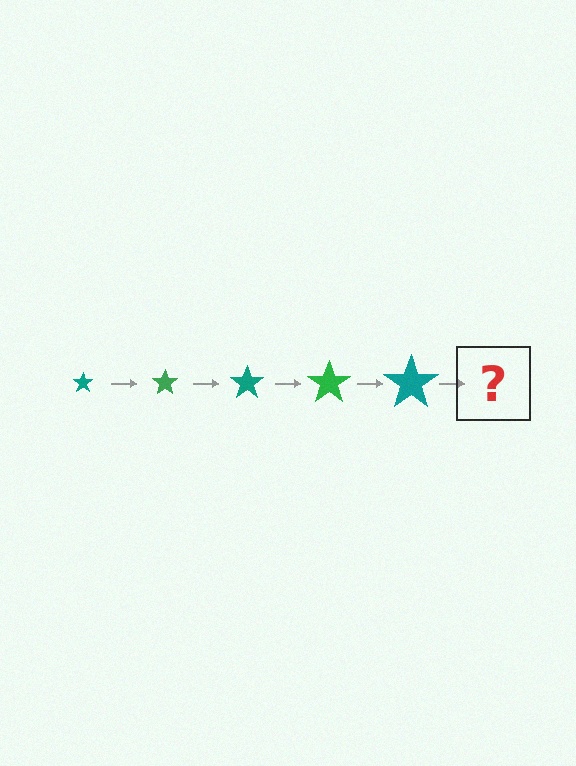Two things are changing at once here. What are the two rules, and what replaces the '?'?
The two rules are that the star grows larger each step and the color cycles through teal and green. The '?' should be a green star, larger than the previous one.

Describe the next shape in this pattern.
It should be a green star, larger than the previous one.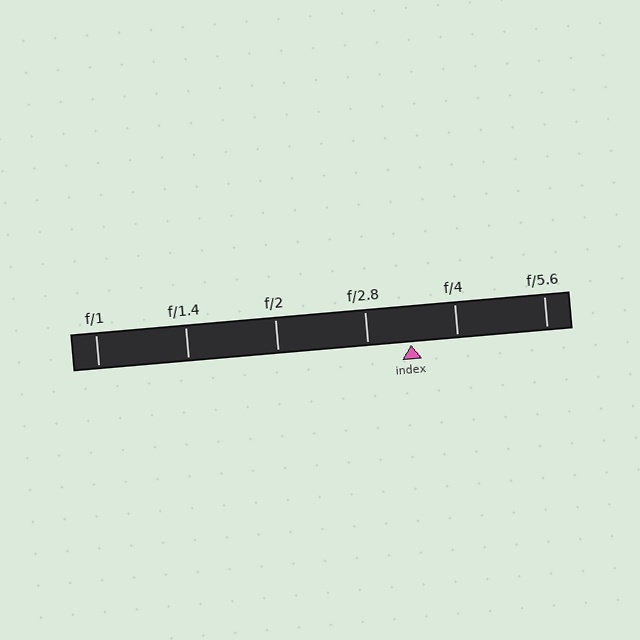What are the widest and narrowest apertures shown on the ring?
The widest aperture shown is f/1 and the narrowest is f/5.6.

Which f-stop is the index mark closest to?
The index mark is closest to f/2.8.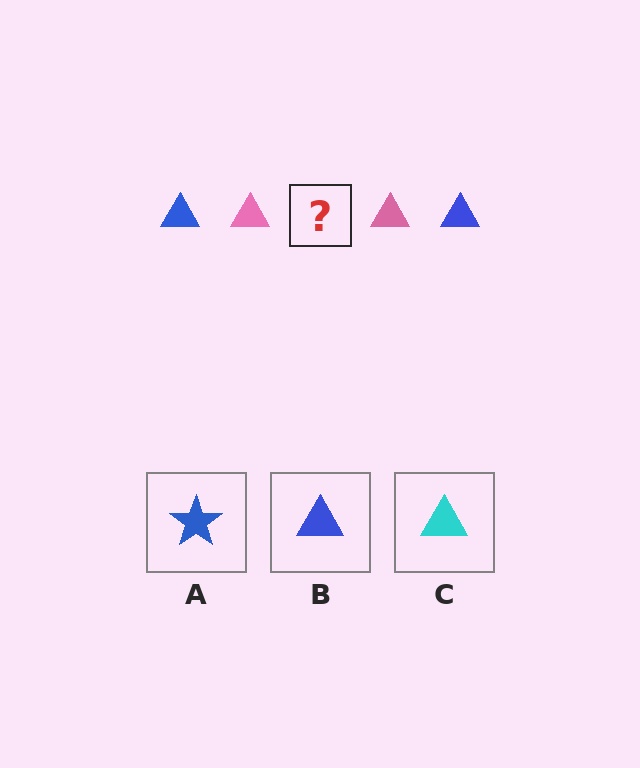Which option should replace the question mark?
Option B.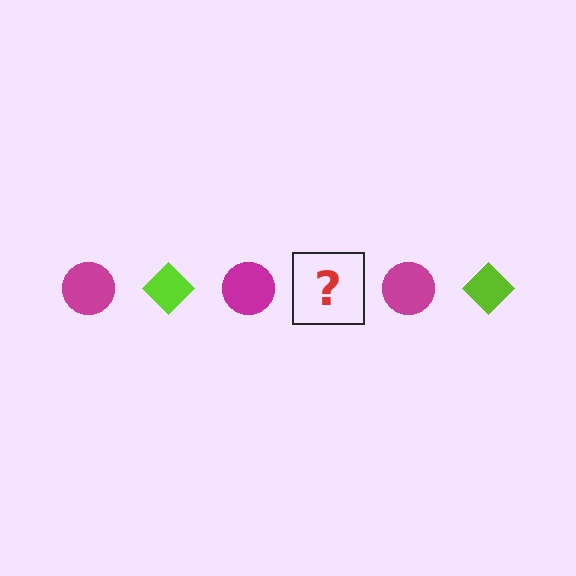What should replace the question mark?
The question mark should be replaced with a lime diamond.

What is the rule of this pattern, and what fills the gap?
The rule is that the pattern alternates between magenta circle and lime diamond. The gap should be filled with a lime diamond.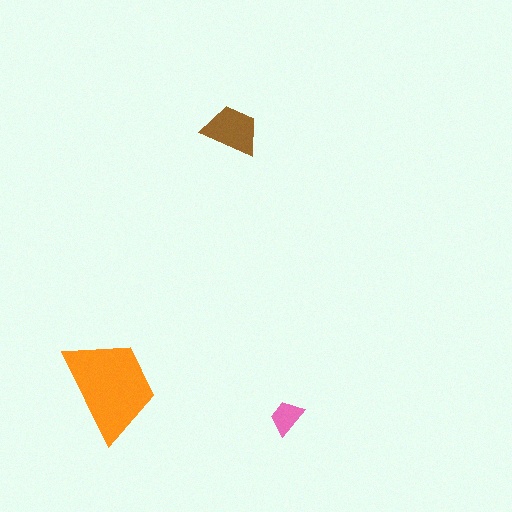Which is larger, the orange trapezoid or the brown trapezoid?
The orange one.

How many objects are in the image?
There are 3 objects in the image.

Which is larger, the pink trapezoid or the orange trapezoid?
The orange one.